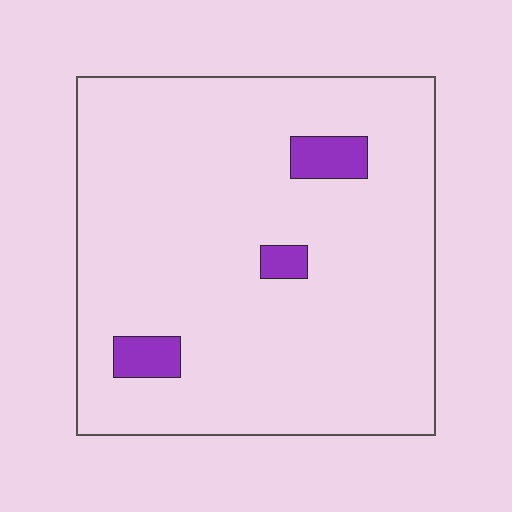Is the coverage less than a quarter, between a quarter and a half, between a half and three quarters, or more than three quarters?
Less than a quarter.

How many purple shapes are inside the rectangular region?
3.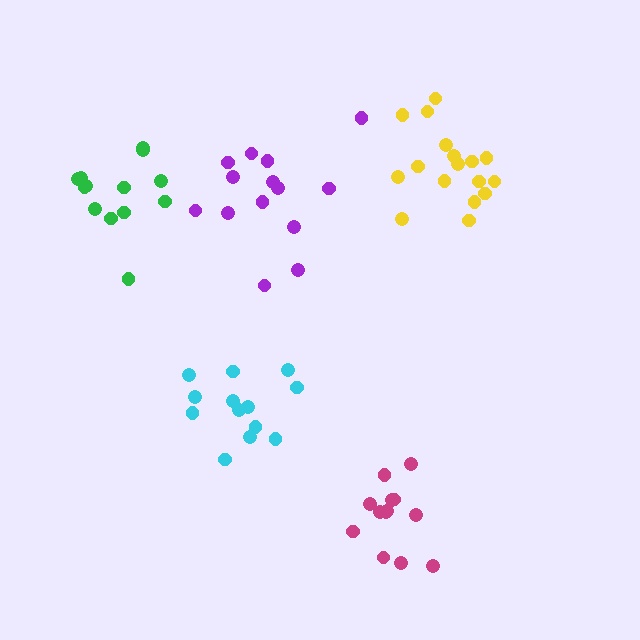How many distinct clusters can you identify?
There are 5 distinct clusters.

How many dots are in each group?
Group 1: 14 dots, Group 2: 13 dots, Group 3: 13 dots, Group 4: 17 dots, Group 5: 13 dots (70 total).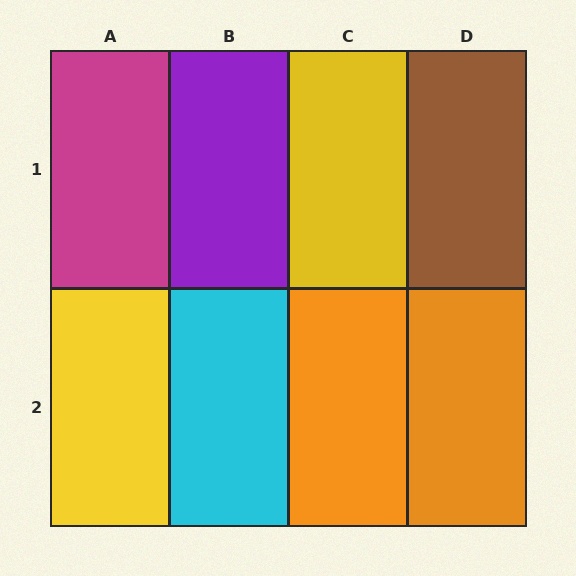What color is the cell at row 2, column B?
Cyan.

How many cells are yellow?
2 cells are yellow.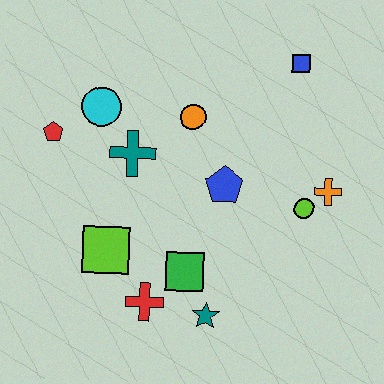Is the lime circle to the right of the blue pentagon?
Yes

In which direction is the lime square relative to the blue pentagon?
The lime square is to the left of the blue pentagon.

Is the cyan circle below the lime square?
No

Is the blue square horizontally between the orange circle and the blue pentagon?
No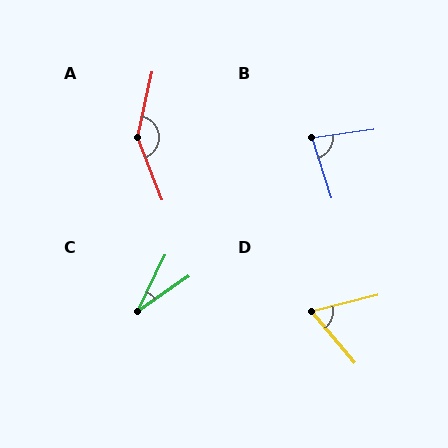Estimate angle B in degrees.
Approximately 80 degrees.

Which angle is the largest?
A, at approximately 146 degrees.